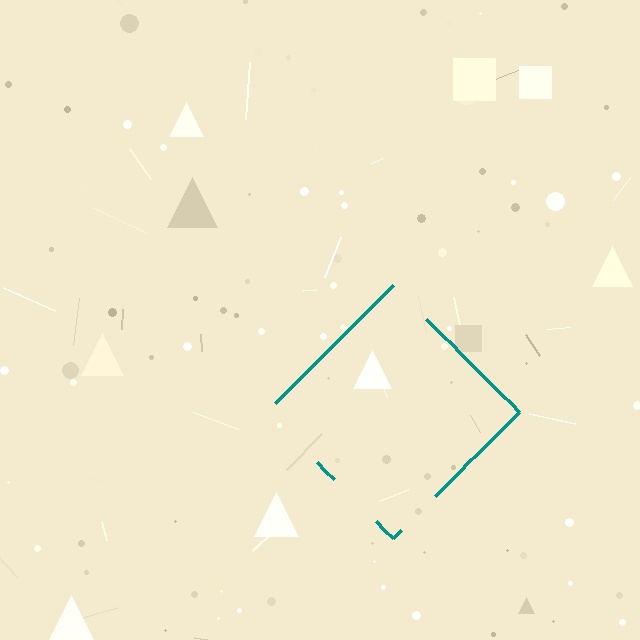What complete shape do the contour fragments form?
The contour fragments form a diamond.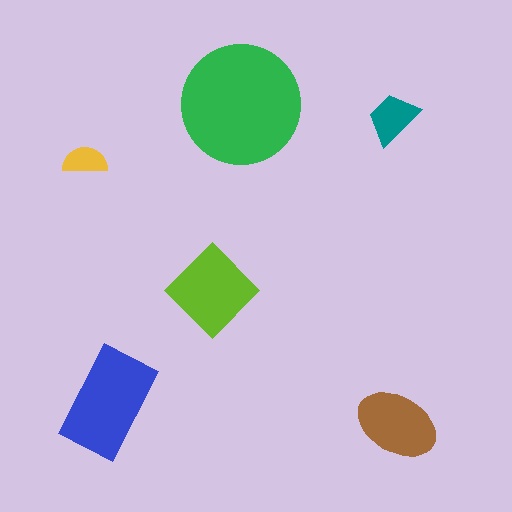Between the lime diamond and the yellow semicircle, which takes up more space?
The lime diamond.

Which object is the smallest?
The yellow semicircle.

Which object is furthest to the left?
The yellow semicircle is leftmost.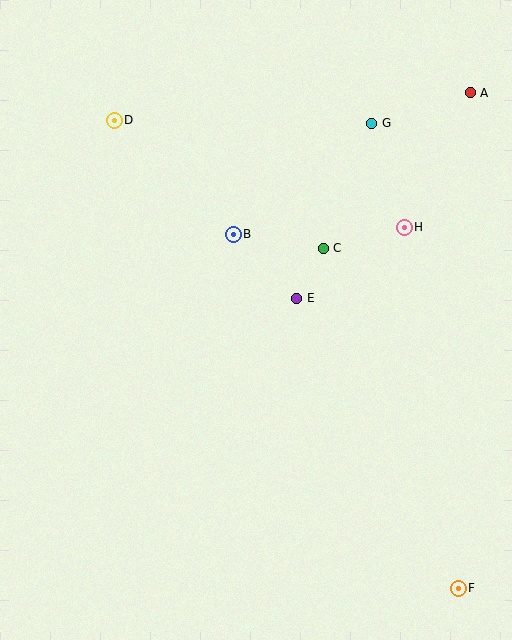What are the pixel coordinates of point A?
Point A is at (470, 93).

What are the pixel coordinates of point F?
Point F is at (458, 588).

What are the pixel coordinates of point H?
Point H is at (404, 227).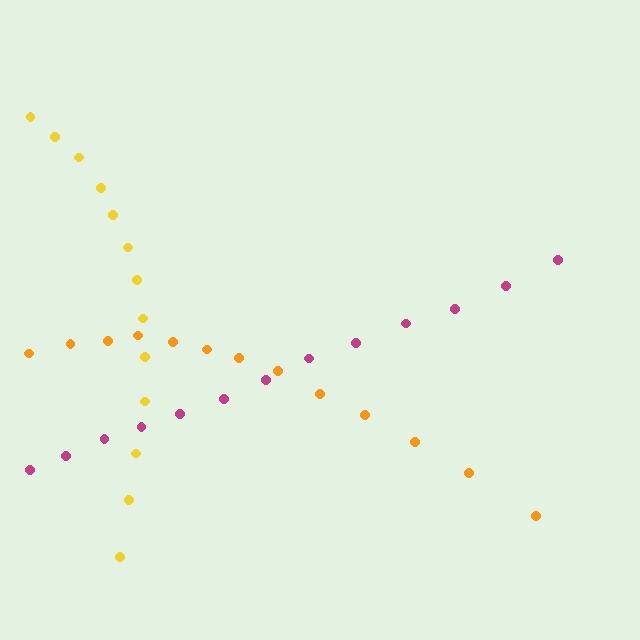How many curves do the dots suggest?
There are 3 distinct paths.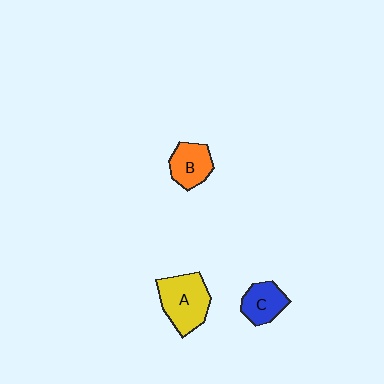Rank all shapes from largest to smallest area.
From largest to smallest: A (yellow), B (orange), C (blue).